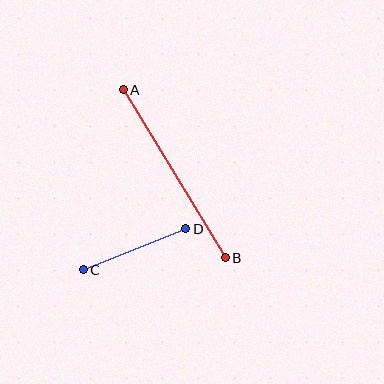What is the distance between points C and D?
The distance is approximately 110 pixels.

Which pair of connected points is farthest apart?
Points A and B are farthest apart.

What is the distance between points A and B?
The distance is approximately 197 pixels.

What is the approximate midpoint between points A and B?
The midpoint is at approximately (174, 174) pixels.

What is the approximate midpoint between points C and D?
The midpoint is at approximately (134, 249) pixels.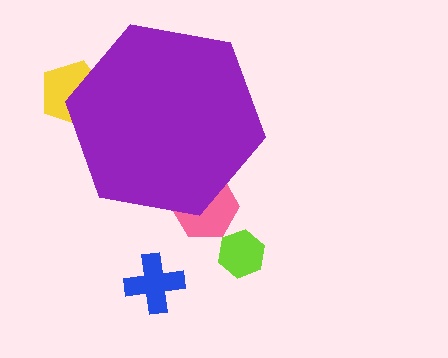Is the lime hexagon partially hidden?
No, the lime hexagon is fully visible.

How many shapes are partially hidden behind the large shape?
2 shapes are partially hidden.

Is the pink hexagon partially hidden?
Yes, the pink hexagon is partially hidden behind the purple hexagon.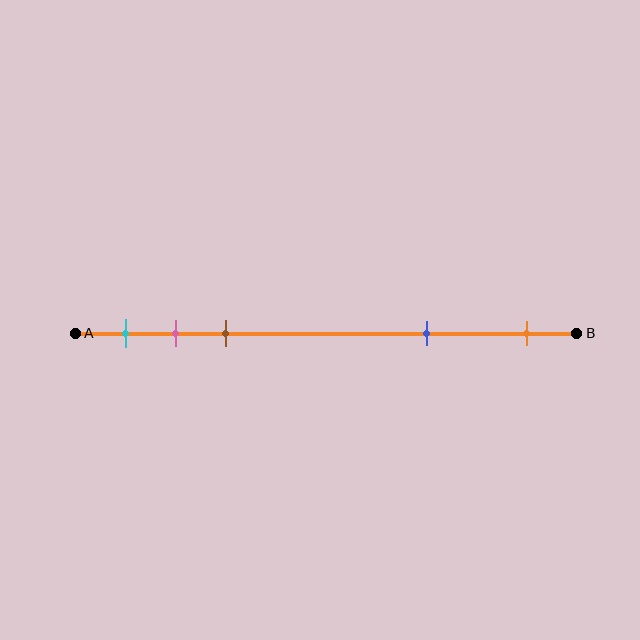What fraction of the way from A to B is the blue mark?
The blue mark is approximately 70% (0.7) of the way from A to B.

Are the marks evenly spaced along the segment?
No, the marks are not evenly spaced.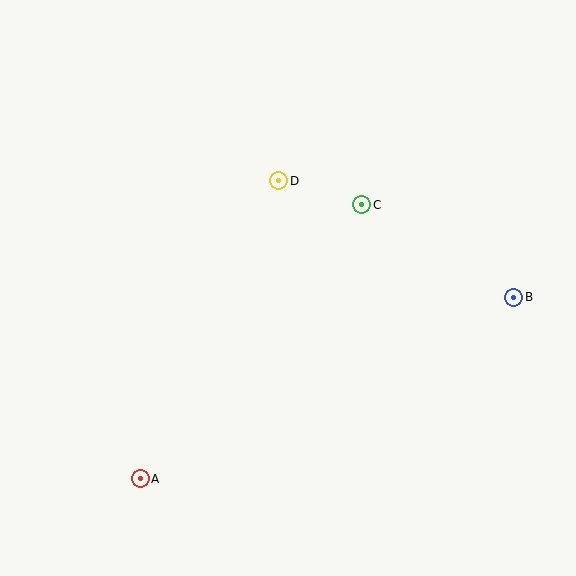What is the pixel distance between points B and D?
The distance between B and D is 262 pixels.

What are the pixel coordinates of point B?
Point B is at (513, 297).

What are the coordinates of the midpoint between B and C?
The midpoint between B and C is at (438, 251).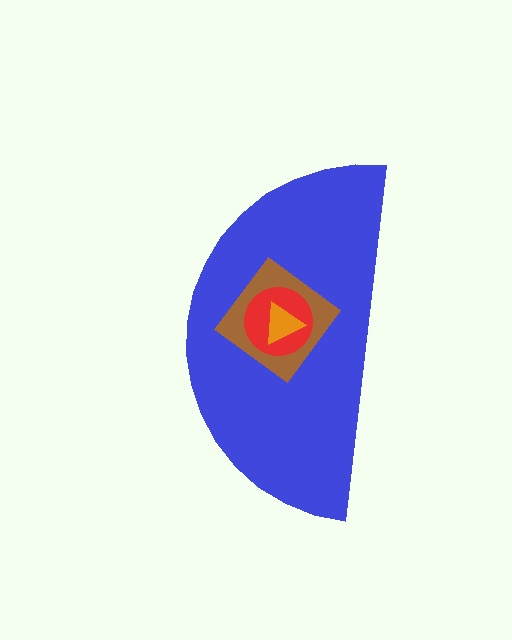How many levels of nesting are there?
4.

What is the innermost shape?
The orange triangle.